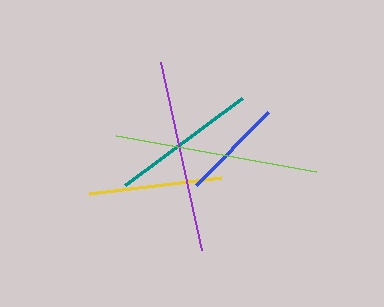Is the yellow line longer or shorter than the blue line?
The yellow line is longer than the blue line.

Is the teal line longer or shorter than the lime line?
The lime line is longer than the teal line.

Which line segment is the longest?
The lime line is the longest at approximately 203 pixels.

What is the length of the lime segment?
The lime segment is approximately 203 pixels long.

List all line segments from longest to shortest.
From longest to shortest: lime, purple, teal, yellow, blue.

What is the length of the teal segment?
The teal segment is approximately 146 pixels long.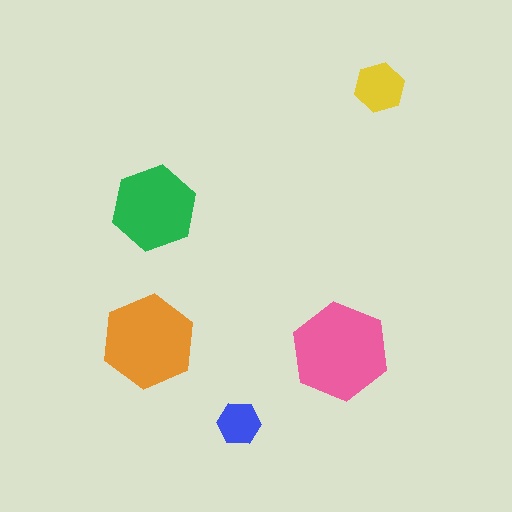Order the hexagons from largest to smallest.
the pink one, the orange one, the green one, the yellow one, the blue one.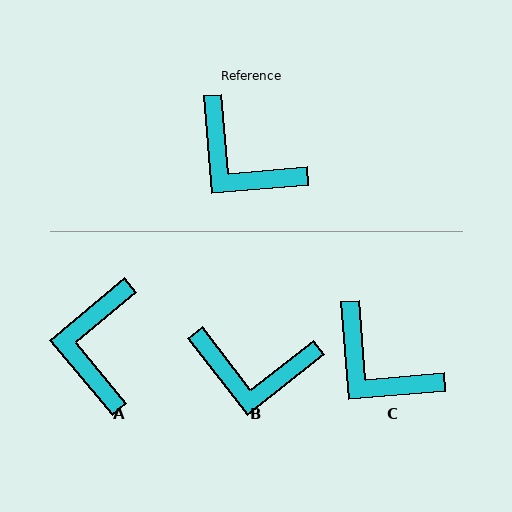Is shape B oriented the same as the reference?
No, it is off by about 34 degrees.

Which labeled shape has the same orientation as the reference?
C.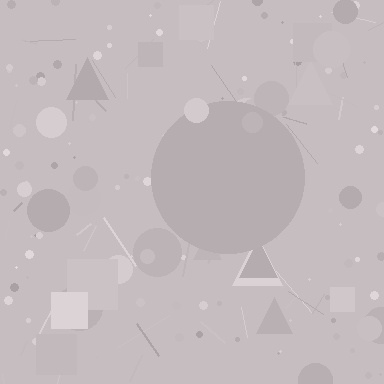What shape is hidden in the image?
A circle is hidden in the image.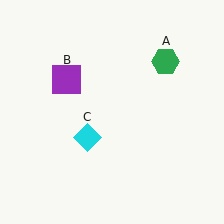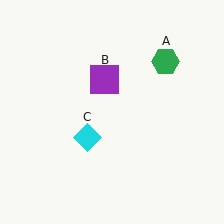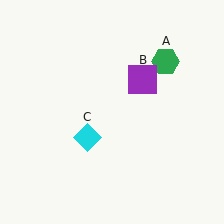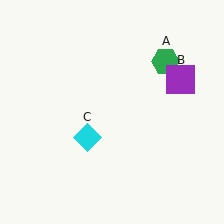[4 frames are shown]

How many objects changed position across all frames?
1 object changed position: purple square (object B).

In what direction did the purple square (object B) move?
The purple square (object B) moved right.